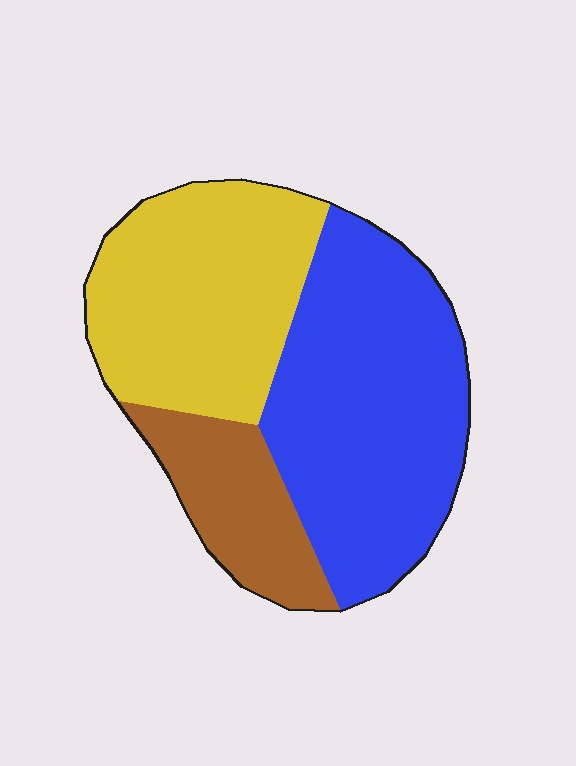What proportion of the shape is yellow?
Yellow covers roughly 35% of the shape.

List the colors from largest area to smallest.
From largest to smallest: blue, yellow, brown.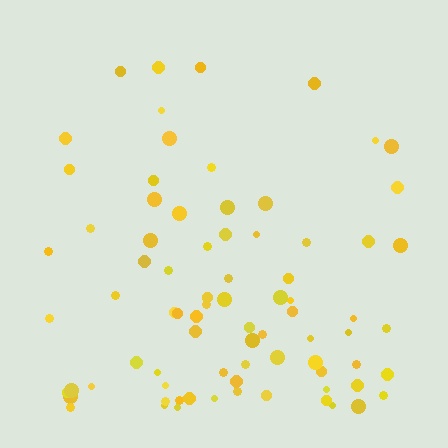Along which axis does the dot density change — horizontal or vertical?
Vertical.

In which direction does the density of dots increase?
From top to bottom, with the bottom side densest.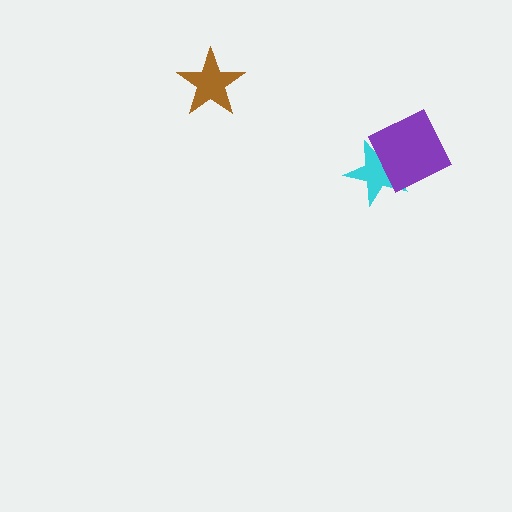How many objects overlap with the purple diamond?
1 object overlaps with the purple diamond.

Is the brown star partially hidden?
No, no other shape covers it.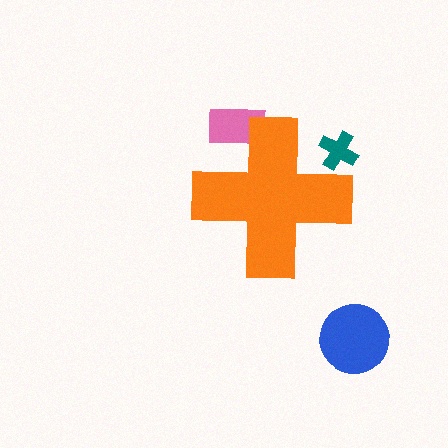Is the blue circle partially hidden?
No, the blue circle is fully visible.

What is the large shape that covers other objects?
An orange cross.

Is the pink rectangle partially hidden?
Yes, the pink rectangle is partially hidden behind the orange cross.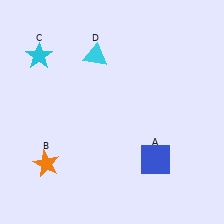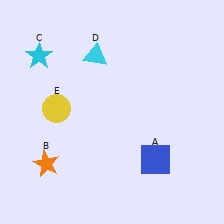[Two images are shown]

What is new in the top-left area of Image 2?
A yellow circle (E) was added in the top-left area of Image 2.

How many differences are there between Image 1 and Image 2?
There is 1 difference between the two images.